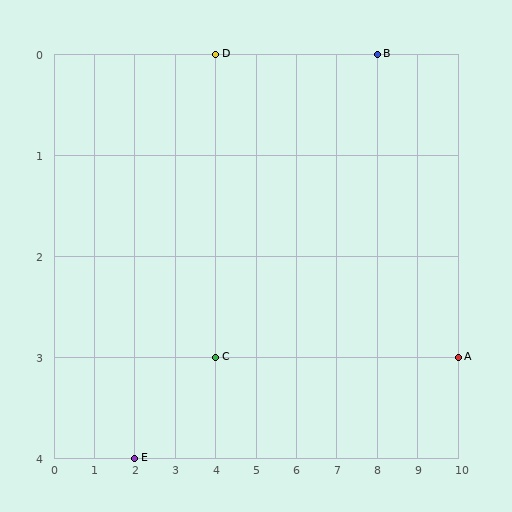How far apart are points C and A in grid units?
Points C and A are 6 columns apart.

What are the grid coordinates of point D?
Point D is at grid coordinates (4, 0).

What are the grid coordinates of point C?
Point C is at grid coordinates (4, 3).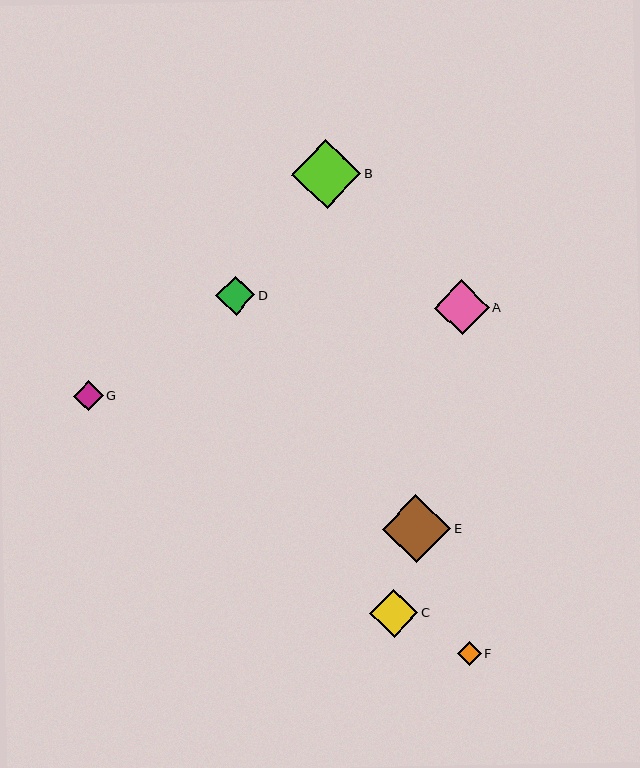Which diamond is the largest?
Diamond B is the largest with a size of approximately 70 pixels.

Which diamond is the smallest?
Diamond F is the smallest with a size of approximately 24 pixels.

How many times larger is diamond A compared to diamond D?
Diamond A is approximately 1.4 times the size of diamond D.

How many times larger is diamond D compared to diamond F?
Diamond D is approximately 1.7 times the size of diamond F.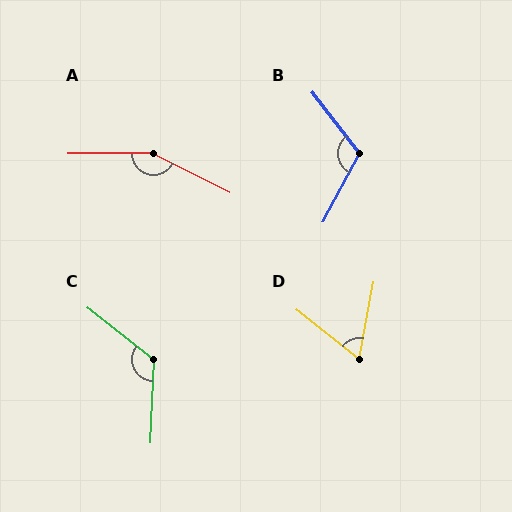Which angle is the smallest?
D, at approximately 62 degrees.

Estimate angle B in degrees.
Approximately 114 degrees.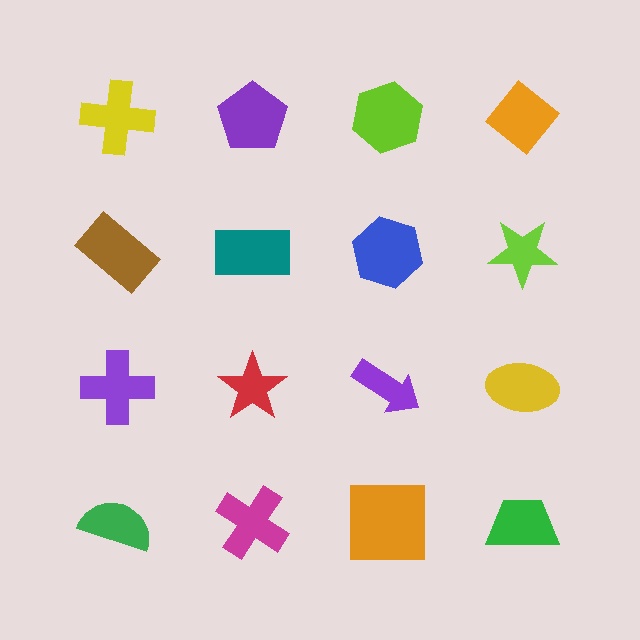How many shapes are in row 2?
4 shapes.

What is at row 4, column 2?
A magenta cross.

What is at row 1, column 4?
An orange diamond.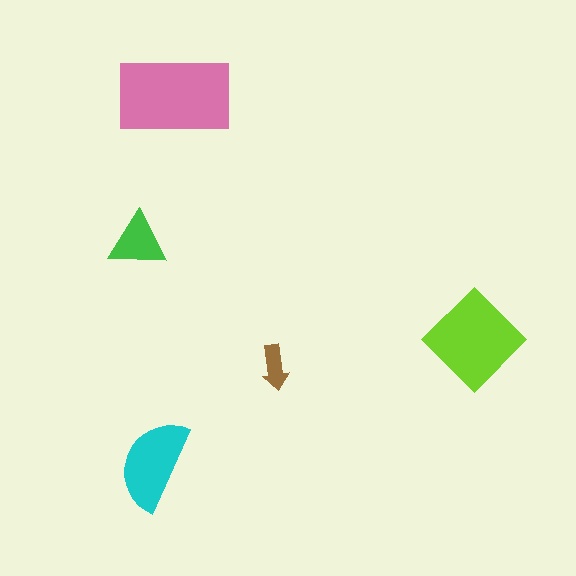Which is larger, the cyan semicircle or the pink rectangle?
The pink rectangle.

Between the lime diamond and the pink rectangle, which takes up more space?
The pink rectangle.